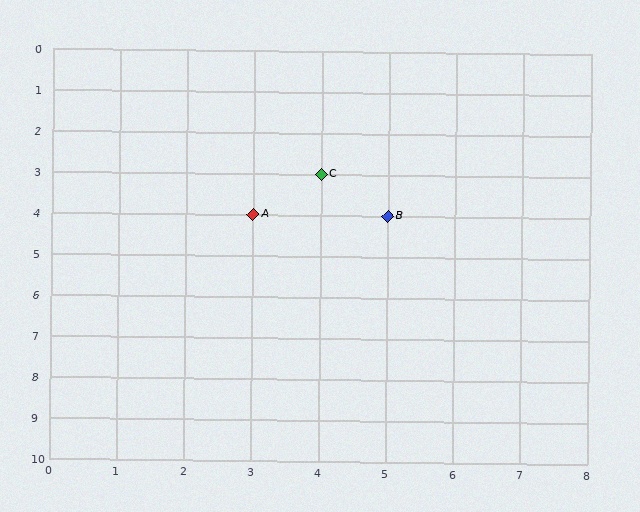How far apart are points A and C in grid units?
Points A and C are 1 column and 1 row apart (about 1.4 grid units diagonally).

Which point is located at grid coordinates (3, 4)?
Point A is at (3, 4).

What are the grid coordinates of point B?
Point B is at grid coordinates (5, 4).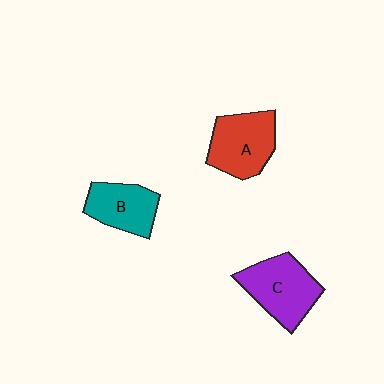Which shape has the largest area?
Shape C (purple).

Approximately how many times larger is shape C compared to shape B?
Approximately 1.3 times.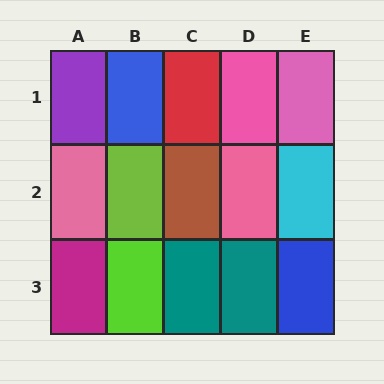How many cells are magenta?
1 cell is magenta.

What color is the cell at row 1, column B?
Blue.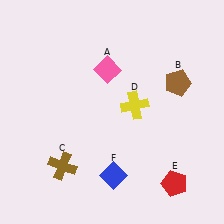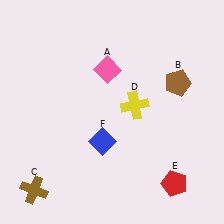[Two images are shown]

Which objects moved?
The objects that moved are: the brown cross (C), the blue diamond (F).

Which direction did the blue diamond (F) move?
The blue diamond (F) moved up.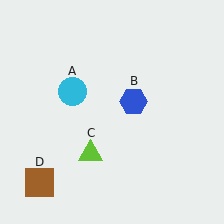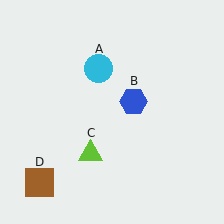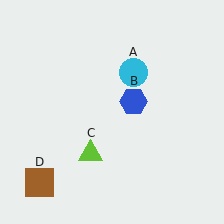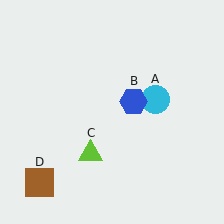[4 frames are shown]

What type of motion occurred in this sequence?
The cyan circle (object A) rotated clockwise around the center of the scene.